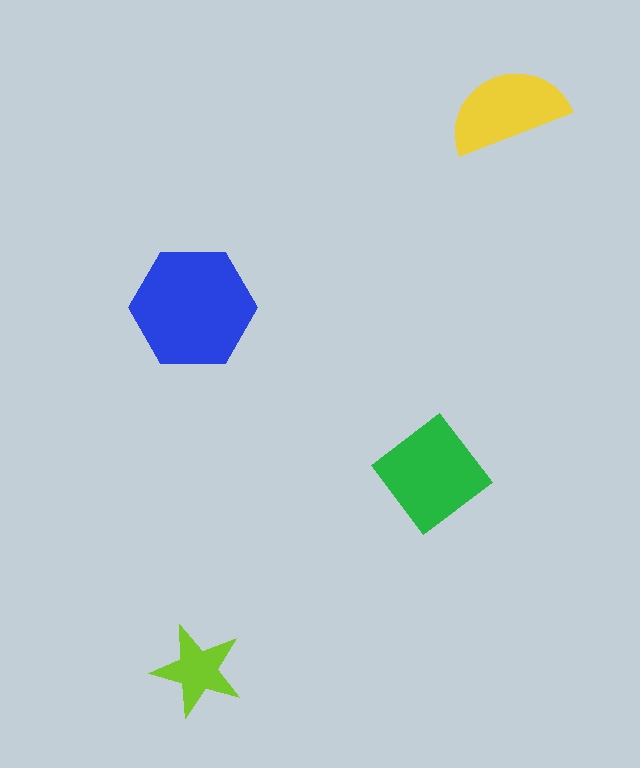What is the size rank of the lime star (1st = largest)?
4th.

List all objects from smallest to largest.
The lime star, the yellow semicircle, the green diamond, the blue hexagon.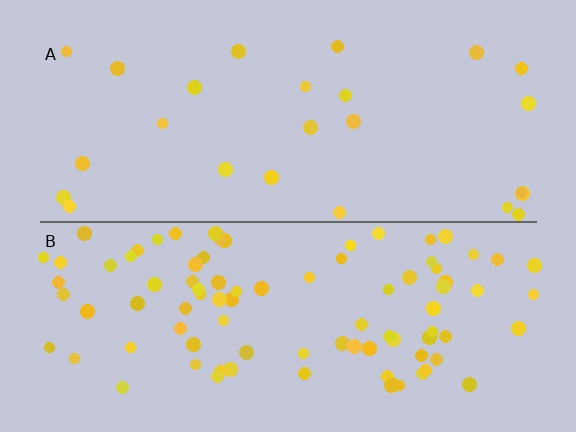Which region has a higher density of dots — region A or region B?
B (the bottom).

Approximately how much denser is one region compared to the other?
Approximately 3.6× — region B over region A.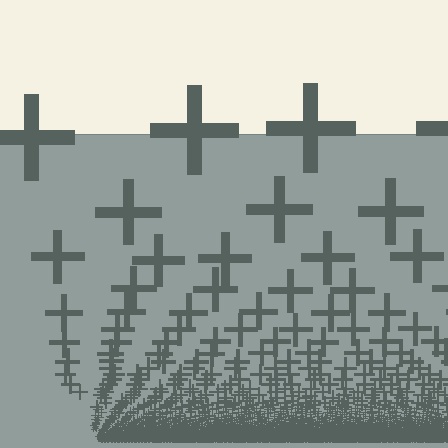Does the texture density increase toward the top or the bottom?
Density increases toward the bottom.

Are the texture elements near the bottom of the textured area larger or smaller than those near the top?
Smaller. The gradient is inverted — elements near the bottom are smaller and denser.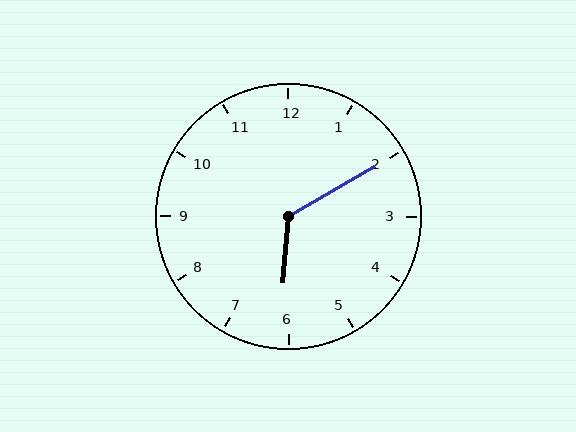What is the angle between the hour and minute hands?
Approximately 125 degrees.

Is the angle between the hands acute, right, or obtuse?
It is obtuse.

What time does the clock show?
6:10.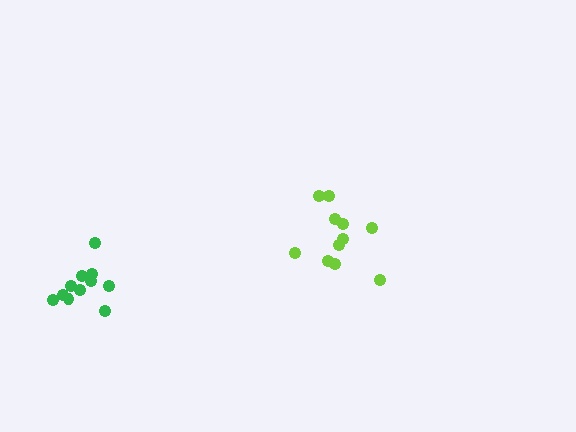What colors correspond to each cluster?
The clusters are colored: lime, green.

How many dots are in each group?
Group 1: 11 dots, Group 2: 11 dots (22 total).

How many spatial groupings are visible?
There are 2 spatial groupings.